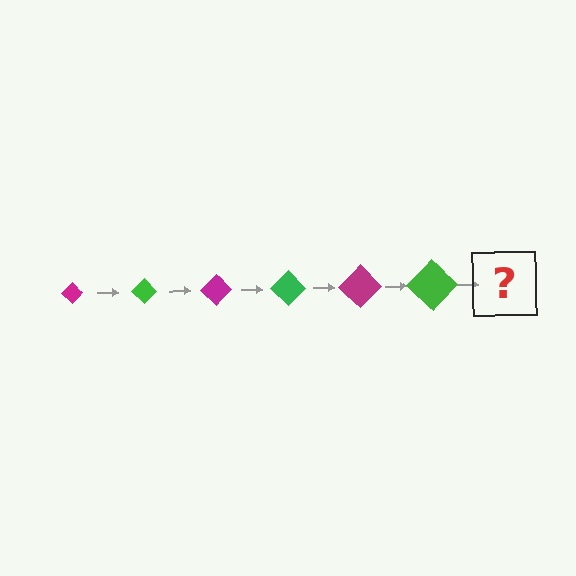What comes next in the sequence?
The next element should be a magenta diamond, larger than the previous one.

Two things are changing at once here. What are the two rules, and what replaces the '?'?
The two rules are that the diamond grows larger each step and the color cycles through magenta and green. The '?' should be a magenta diamond, larger than the previous one.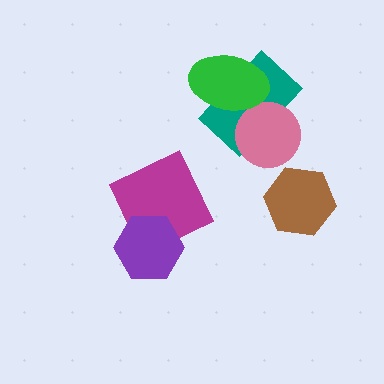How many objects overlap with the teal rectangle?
2 objects overlap with the teal rectangle.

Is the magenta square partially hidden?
Yes, it is partially covered by another shape.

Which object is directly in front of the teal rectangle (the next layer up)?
The pink circle is directly in front of the teal rectangle.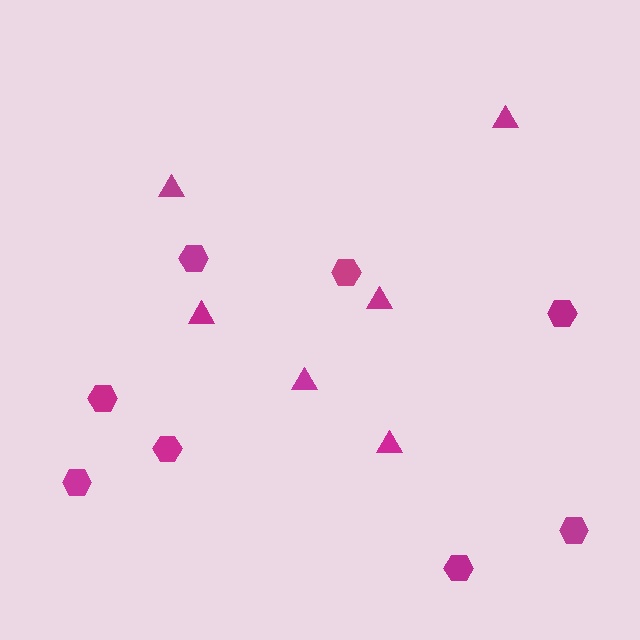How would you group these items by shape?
There are 2 groups: one group of triangles (6) and one group of hexagons (8).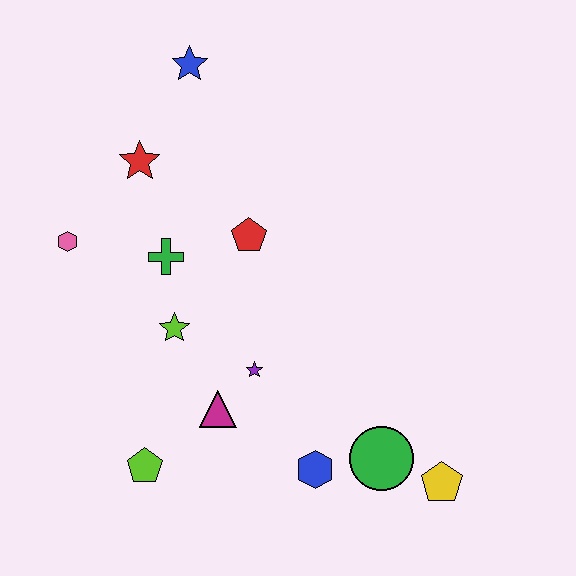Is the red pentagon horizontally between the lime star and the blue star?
No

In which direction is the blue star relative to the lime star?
The blue star is above the lime star.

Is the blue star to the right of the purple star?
No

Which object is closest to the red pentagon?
The green cross is closest to the red pentagon.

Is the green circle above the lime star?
No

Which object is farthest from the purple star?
The blue star is farthest from the purple star.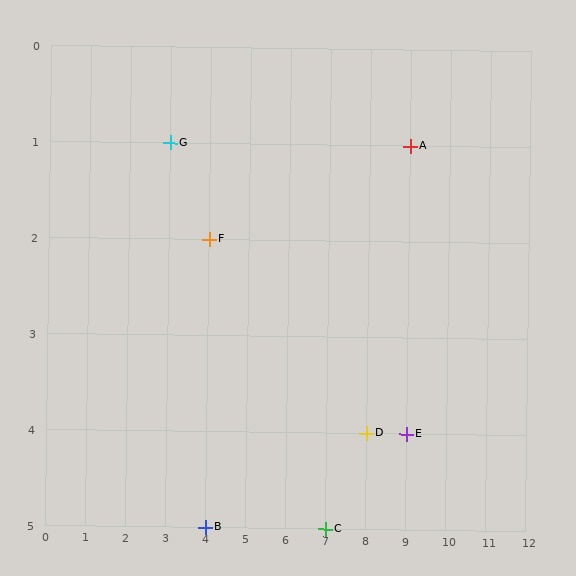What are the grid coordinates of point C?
Point C is at grid coordinates (7, 5).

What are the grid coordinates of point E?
Point E is at grid coordinates (9, 4).